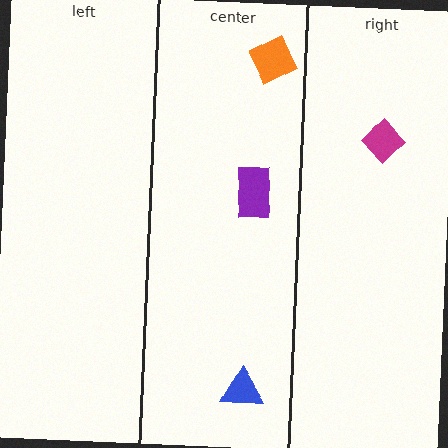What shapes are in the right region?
The magenta diamond.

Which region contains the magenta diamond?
The right region.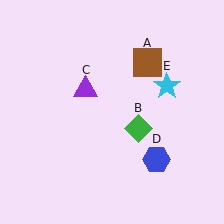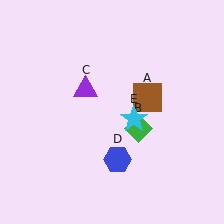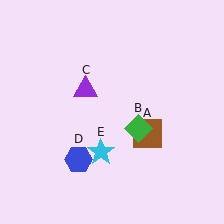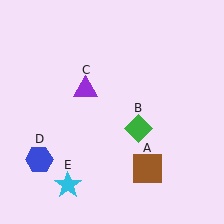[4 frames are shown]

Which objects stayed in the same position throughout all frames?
Green diamond (object B) and purple triangle (object C) remained stationary.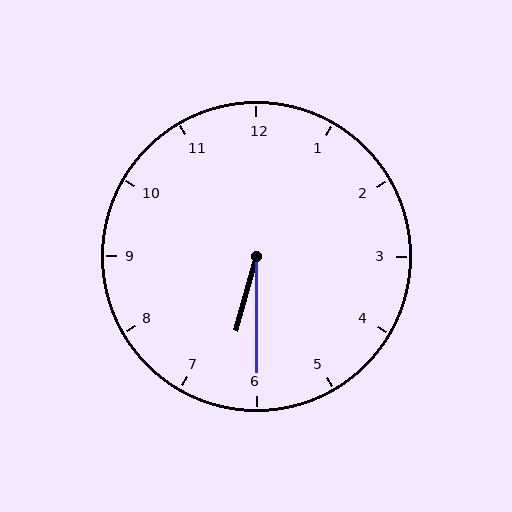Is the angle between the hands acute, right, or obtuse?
It is acute.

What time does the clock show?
6:30.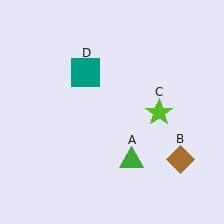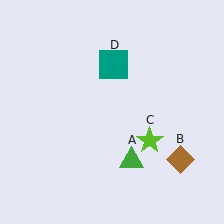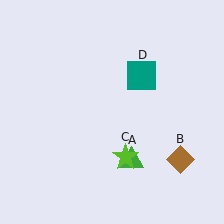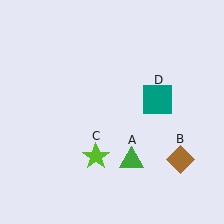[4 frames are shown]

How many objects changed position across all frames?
2 objects changed position: lime star (object C), teal square (object D).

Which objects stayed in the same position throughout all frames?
Green triangle (object A) and brown diamond (object B) remained stationary.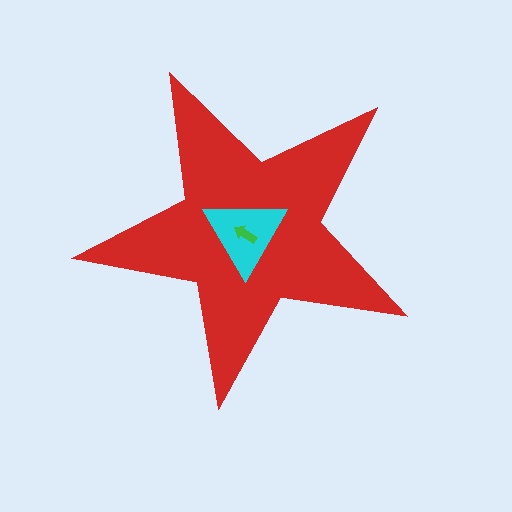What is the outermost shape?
The red star.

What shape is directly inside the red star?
The cyan triangle.